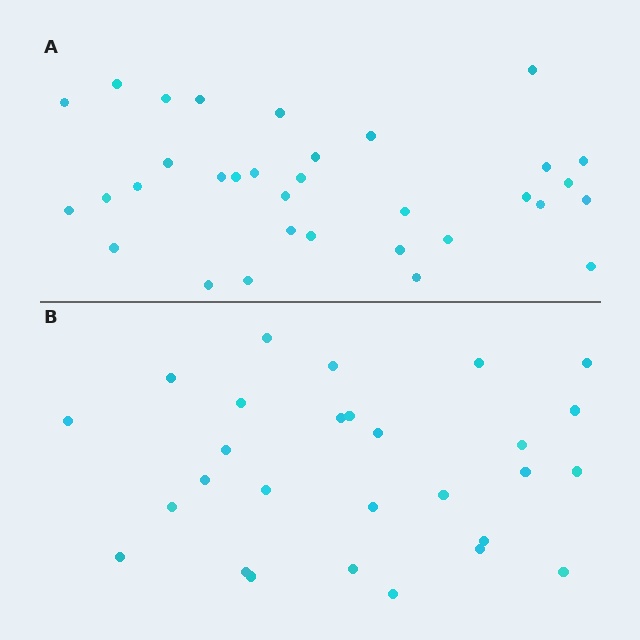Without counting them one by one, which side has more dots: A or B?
Region A (the top region) has more dots.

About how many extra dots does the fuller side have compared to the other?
Region A has about 5 more dots than region B.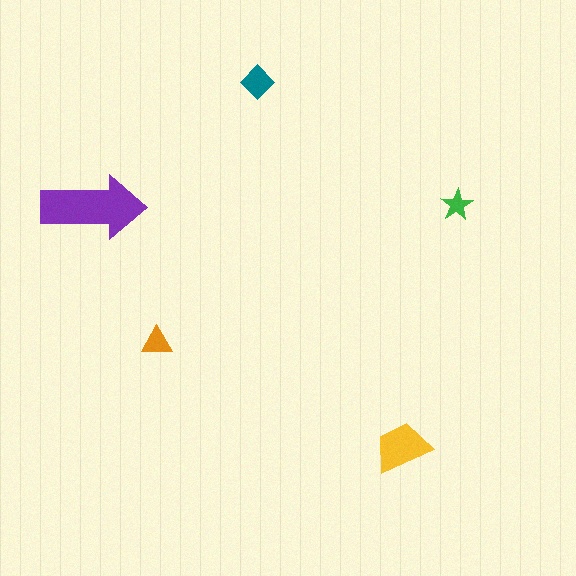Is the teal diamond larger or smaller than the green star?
Larger.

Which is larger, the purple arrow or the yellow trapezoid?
The purple arrow.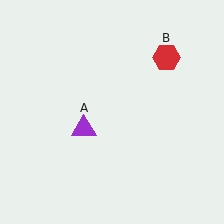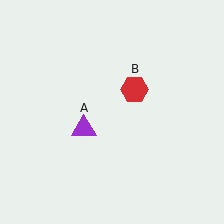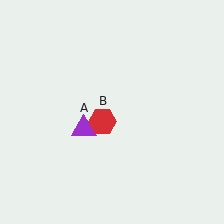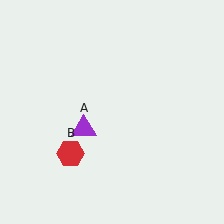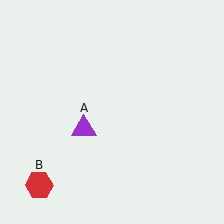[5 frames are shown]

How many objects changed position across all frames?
1 object changed position: red hexagon (object B).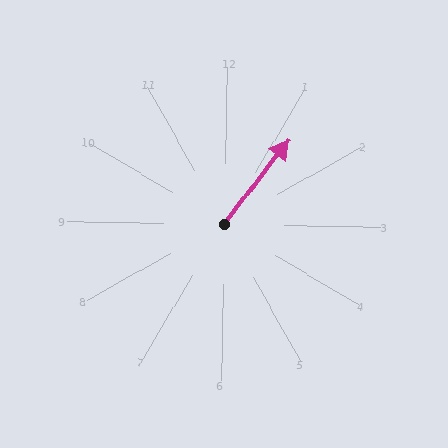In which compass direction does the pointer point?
Northeast.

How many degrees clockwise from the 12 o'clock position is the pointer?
Approximately 37 degrees.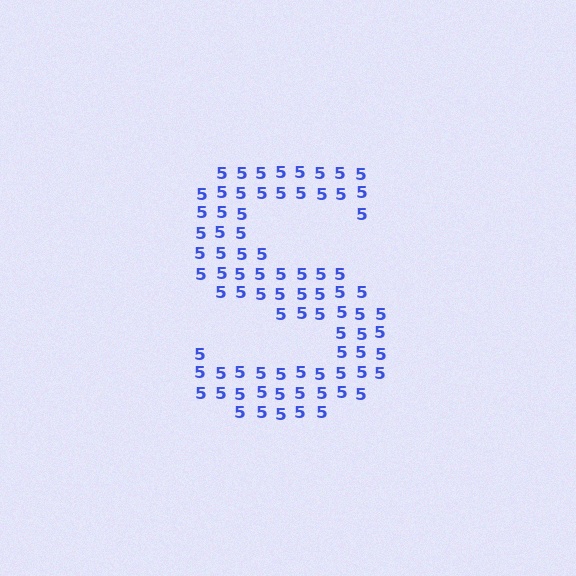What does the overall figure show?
The overall figure shows the letter S.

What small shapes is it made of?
It is made of small digit 5's.